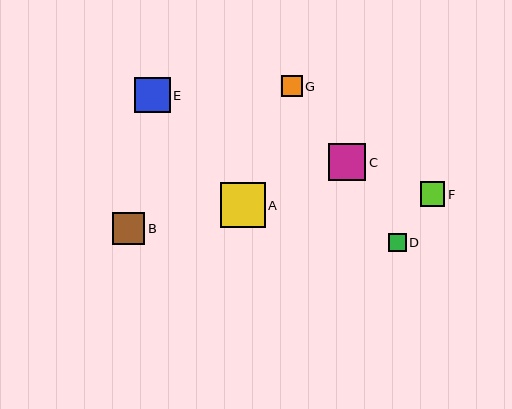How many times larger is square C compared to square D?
Square C is approximately 2.1 times the size of square D.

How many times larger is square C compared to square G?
Square C is approximately 1.8 times the size of square G.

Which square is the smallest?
Square D is the smallest with a size of approximately 18 pixels.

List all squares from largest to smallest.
From largest to smallest: A, C, E, B, F, G, D.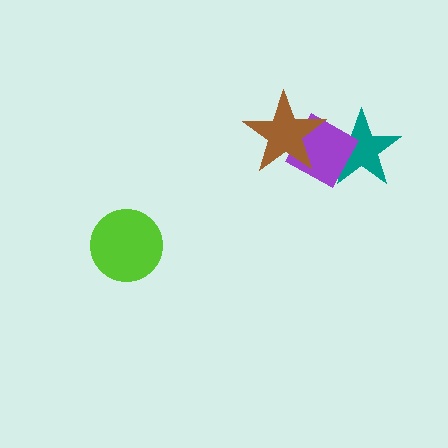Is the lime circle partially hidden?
No, no other shape covers it.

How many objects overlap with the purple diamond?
2 objects overlap with the purple diamond.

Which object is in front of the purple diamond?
The brown star is in front of the purple diamond.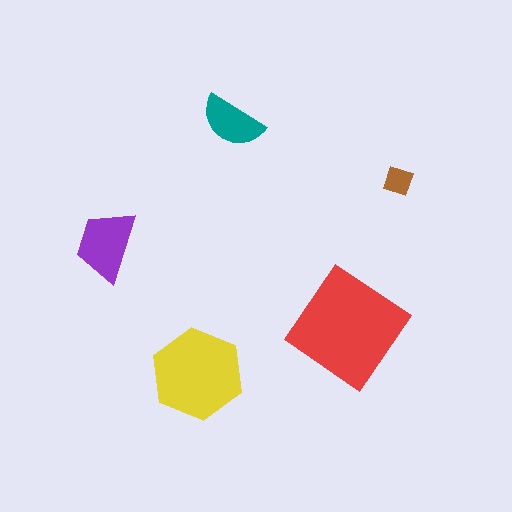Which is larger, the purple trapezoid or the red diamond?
The red diamond.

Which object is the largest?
The red diamond.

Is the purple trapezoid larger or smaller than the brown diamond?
Larger.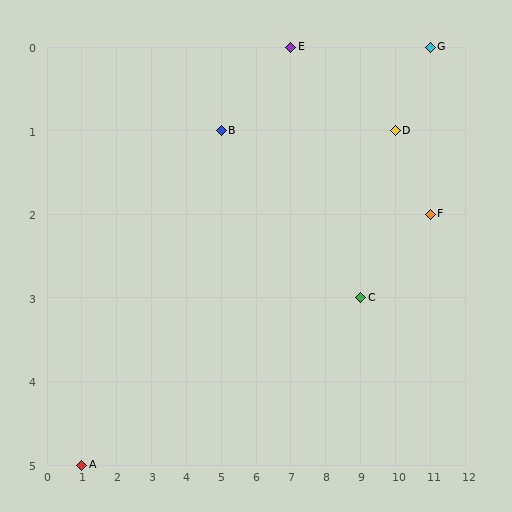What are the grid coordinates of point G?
Point G is at grid coordinates (11, 0).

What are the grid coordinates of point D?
Point D is at grid coordinates (10, 1).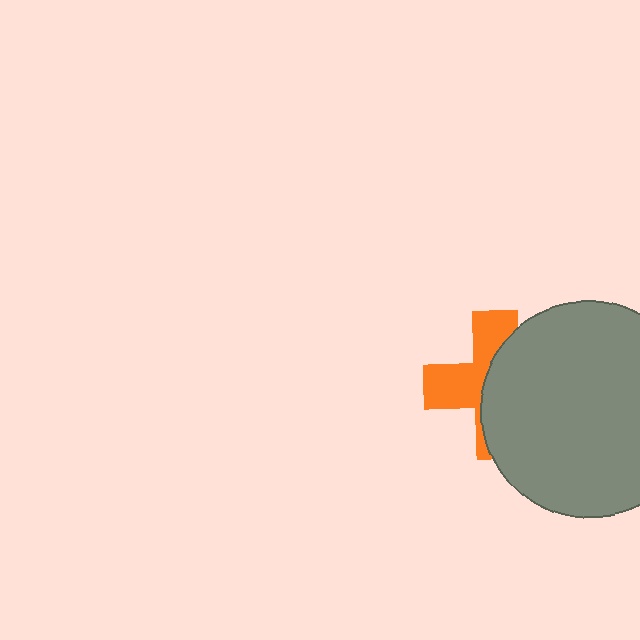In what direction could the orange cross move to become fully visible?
The orange cross could move left. That would shift it out from behind the gray circle entirely.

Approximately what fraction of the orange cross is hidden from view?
Roughly 56% of the orange cross is hidden behind the gray circle.